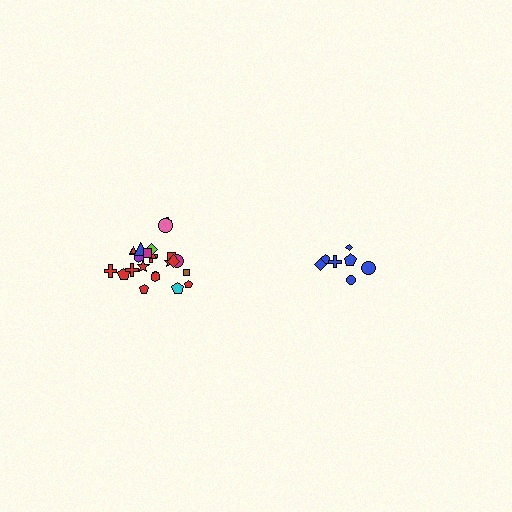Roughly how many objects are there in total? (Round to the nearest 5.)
Roughly 30 objects in total.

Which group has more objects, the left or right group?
The left group.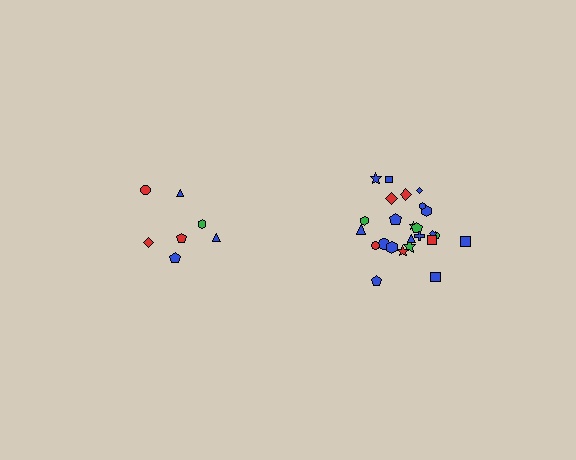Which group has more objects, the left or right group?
The right group.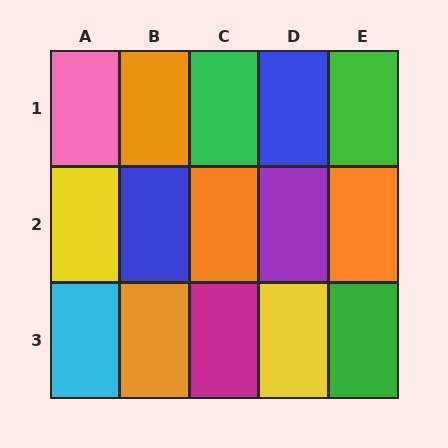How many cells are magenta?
1 cell is magenta.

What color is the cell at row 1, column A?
Pink.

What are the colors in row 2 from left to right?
Yellow, blue, orange, purple, orange.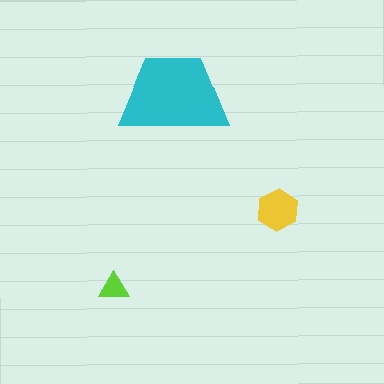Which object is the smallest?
The lime triangle.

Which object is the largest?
The cyan trapezoid.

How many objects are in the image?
There are 3 objects in the image.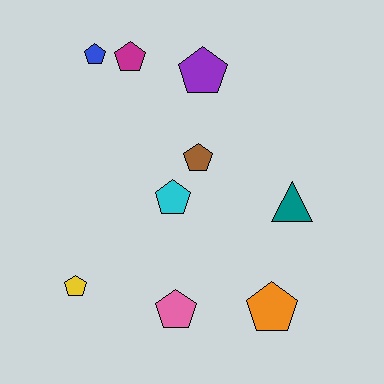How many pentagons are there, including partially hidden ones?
There are 8 pentagons.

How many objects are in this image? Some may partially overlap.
There are 9 objects.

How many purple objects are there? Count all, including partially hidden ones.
There is 1 purple object.